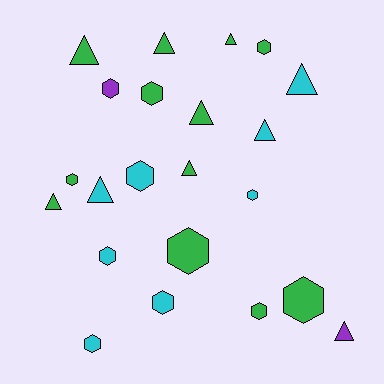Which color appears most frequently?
Green, with 12 objects.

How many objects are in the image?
There are 22 objects.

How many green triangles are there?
There are 6 green triangles.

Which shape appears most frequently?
Hexagon, with 12 objects.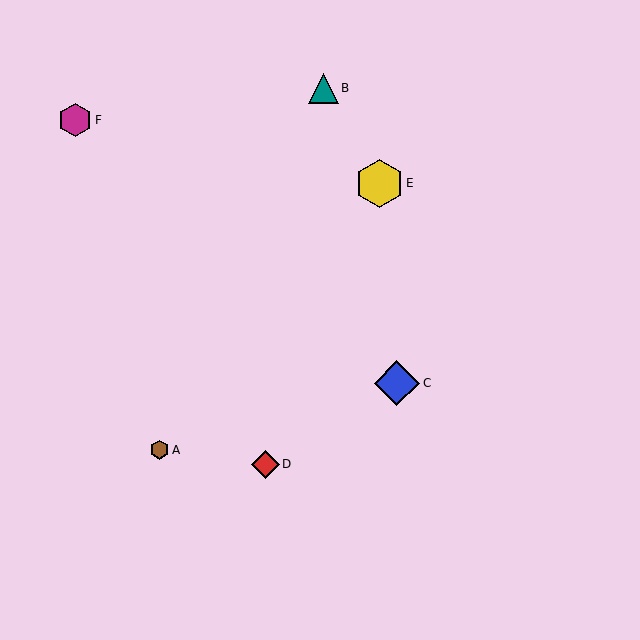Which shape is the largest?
The yellow hexagon (labeled E) is the largest.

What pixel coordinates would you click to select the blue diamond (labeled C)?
Click at (397, 383) to select the blue diamond C.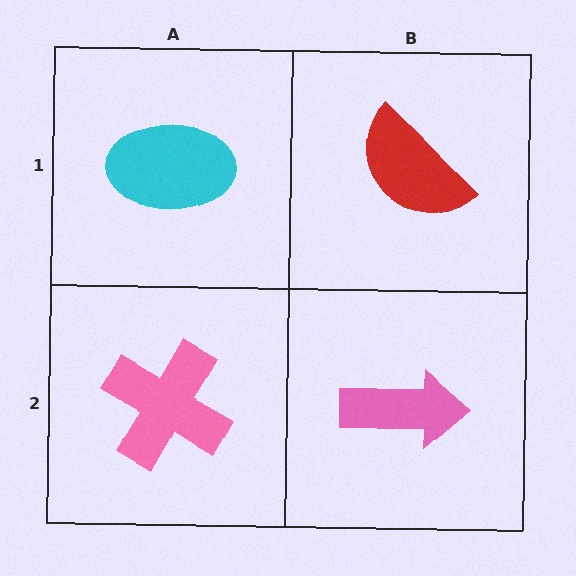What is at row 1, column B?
A red semicircle.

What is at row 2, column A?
A pink cross.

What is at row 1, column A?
A cyan ellipse.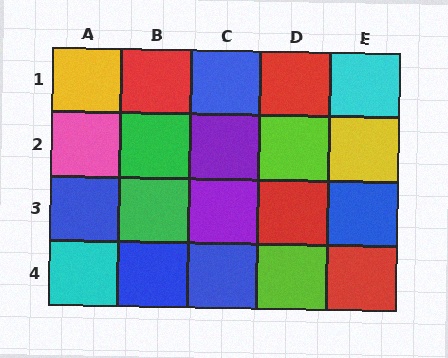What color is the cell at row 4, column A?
Cyan.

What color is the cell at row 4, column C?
Blue.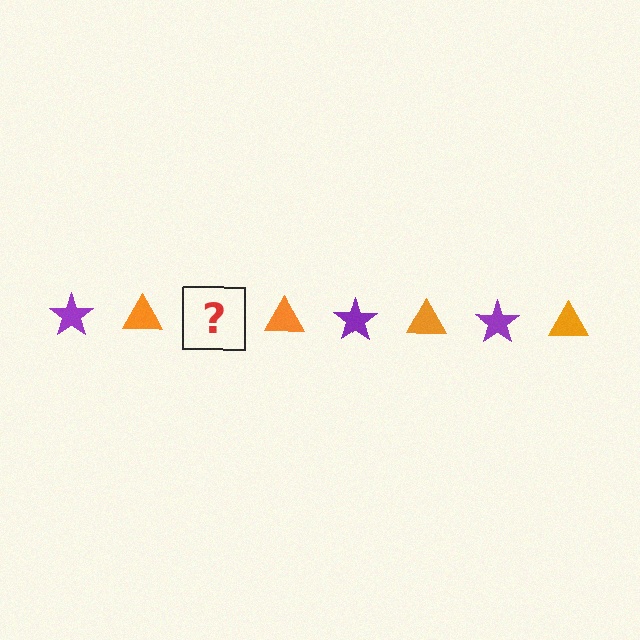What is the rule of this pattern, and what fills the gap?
The rule is that the pattern alternates between purple star and orange triangle. The gap should be filled with a purple star.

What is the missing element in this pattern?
The missing element is a purple star.